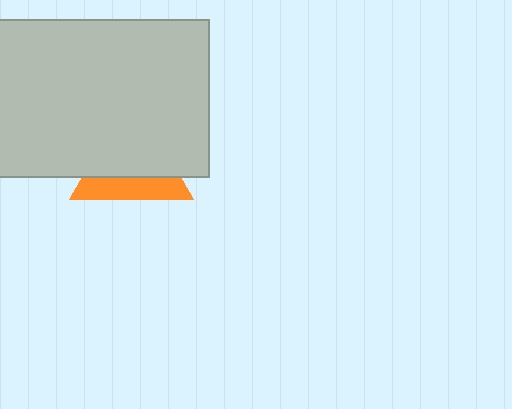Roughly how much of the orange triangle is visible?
A small part of it is visible (roughly 37%).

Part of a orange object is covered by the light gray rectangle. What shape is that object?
It is a triangle.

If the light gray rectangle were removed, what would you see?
You would see the complete orange triangle.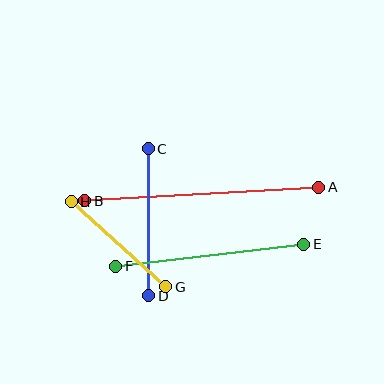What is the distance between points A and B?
The distance is approximately 234 pixels.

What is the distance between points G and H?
The distance is approximately 127 pixels.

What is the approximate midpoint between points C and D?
The midpoint is at approximately (148, 222) pixels.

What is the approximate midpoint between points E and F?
The midpoint is at approximately (210, 255) pixels.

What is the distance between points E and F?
The distance is approximately 189 pixels.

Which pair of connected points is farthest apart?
Points A and B are farthest apart.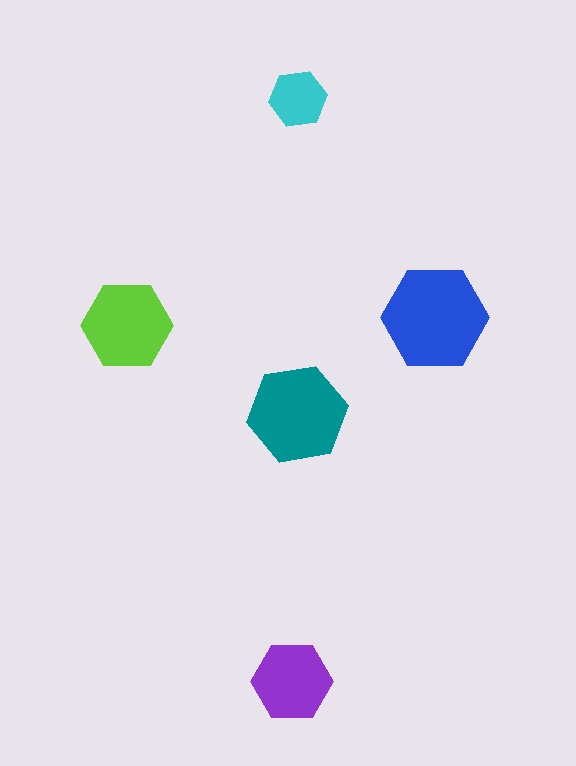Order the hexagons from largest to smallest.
the blue one, the teal one, the lime one, the purple one, the cyan one.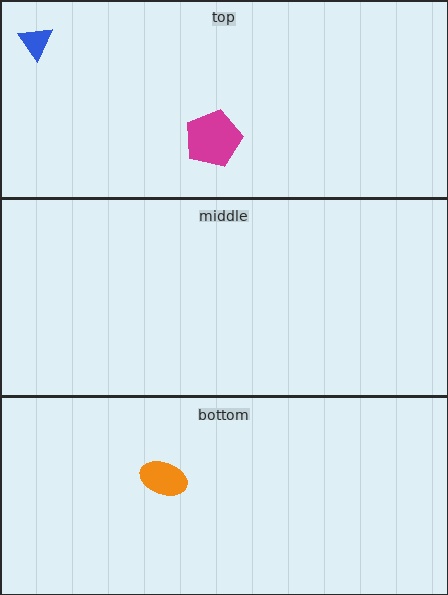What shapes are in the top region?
The magenta pentagon, the blue triangle.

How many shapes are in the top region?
2.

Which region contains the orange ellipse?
The bottom region.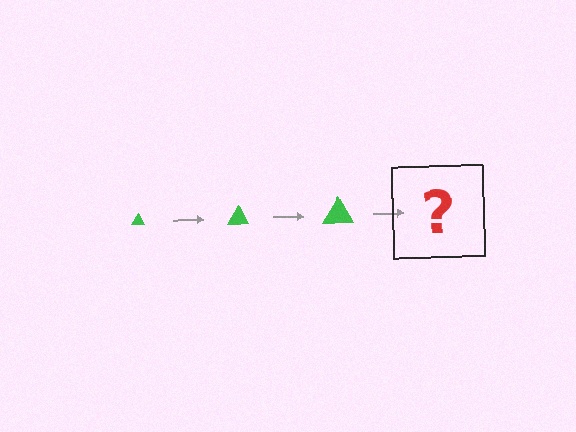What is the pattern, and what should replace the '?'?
The pattern is that the triangle gets progressively larger each step. The '?' should be a green triangle, larger than the previous one.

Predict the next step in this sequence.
The next step is a green triangle, larger than the previous one.